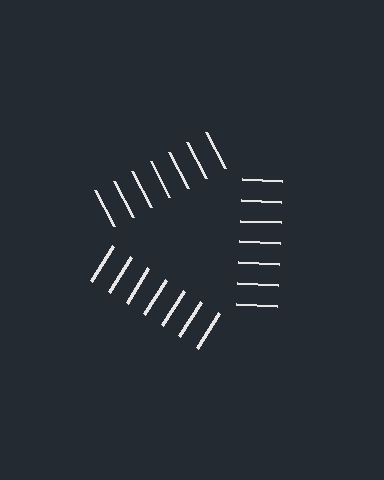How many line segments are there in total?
21 — 7 along each of the 3 edges.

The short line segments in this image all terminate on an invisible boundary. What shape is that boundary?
An illusory triangle — the line segments terminate on its edges but no continuous stroke is drawn.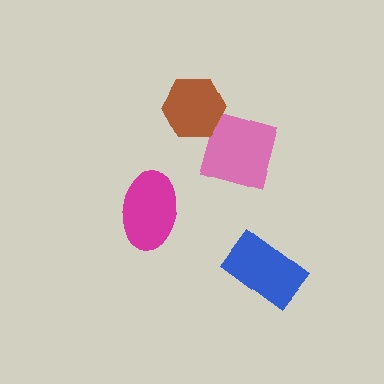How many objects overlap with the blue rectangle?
0 objects overlap with the blue rectangle.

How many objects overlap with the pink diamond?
1 object overlaps with the pink diamond.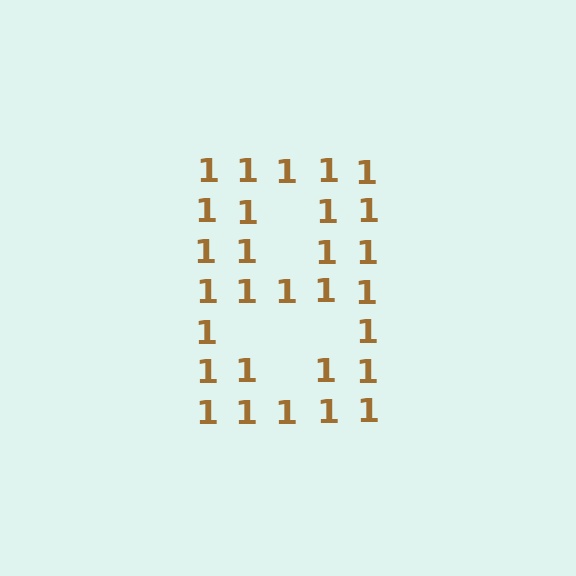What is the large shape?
The large shape is the digit 8.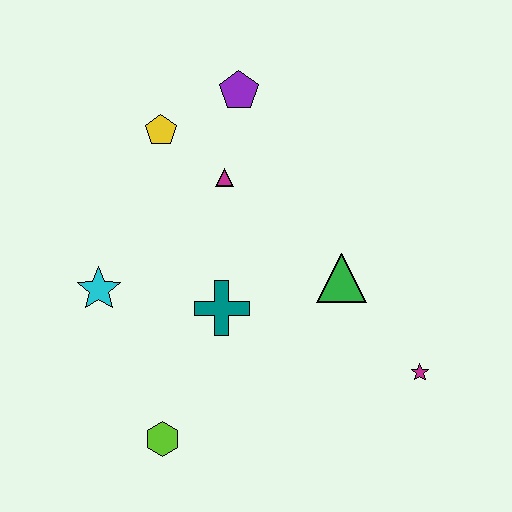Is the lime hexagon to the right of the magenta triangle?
No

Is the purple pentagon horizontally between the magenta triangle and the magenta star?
Yes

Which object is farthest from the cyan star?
The magenta star is farthest from the cyan star.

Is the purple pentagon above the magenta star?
Yes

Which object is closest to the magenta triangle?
The yellow pentagon is closest to the magenta triangle.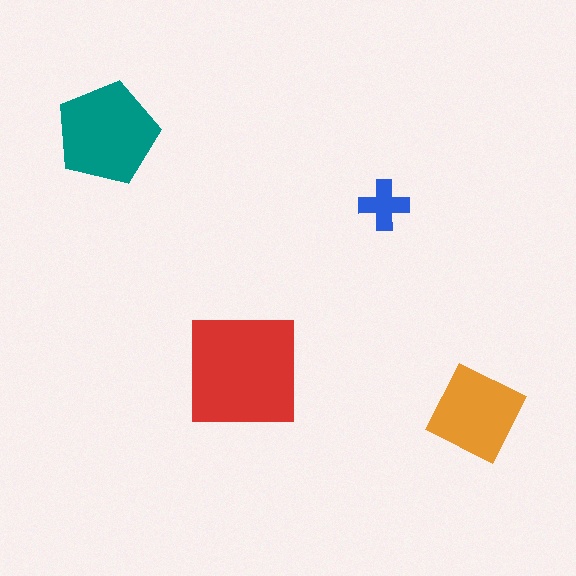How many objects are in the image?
There are 4 objects in the image.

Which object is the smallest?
The blue cross.